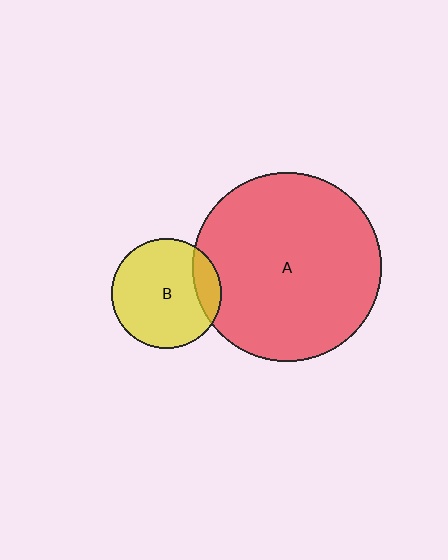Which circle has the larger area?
Circle A (red).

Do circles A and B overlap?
Yes.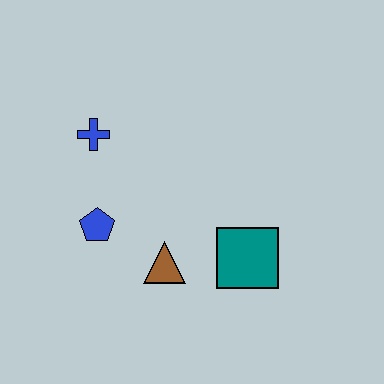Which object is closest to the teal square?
The brown triangle is closest to the teal square.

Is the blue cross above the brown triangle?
Yes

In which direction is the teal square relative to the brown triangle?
The teal square is to the right of the brown triangle.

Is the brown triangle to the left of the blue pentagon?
No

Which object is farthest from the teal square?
The blue cross is farthest from the teal square.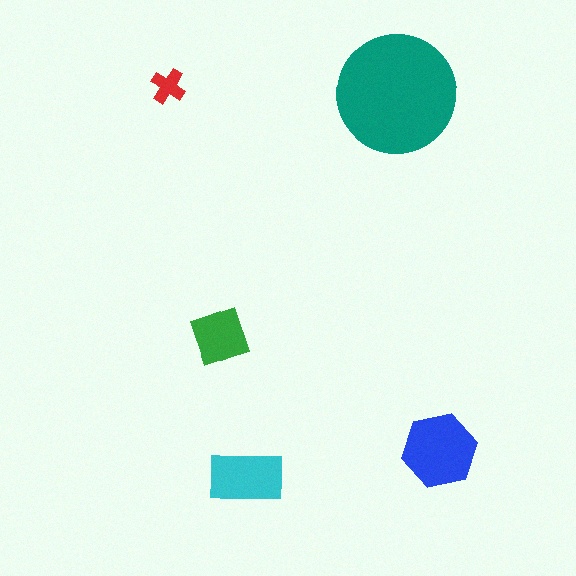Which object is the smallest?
The red cross.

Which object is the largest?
The teal circle.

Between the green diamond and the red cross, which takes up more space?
The green diamond.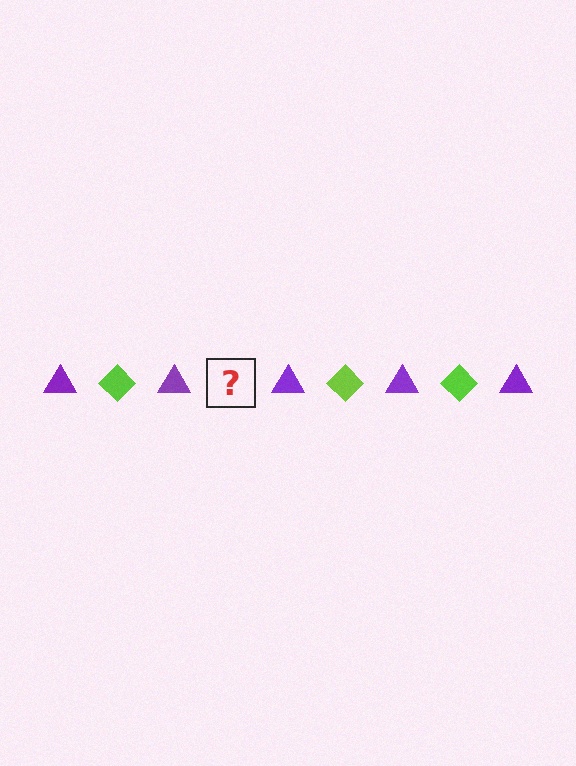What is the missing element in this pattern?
The missing element is a lime diamond.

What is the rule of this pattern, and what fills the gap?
The rule is that the pattern alternates between purple triangle and lime diamond. The gap should be filled with a lime diamond.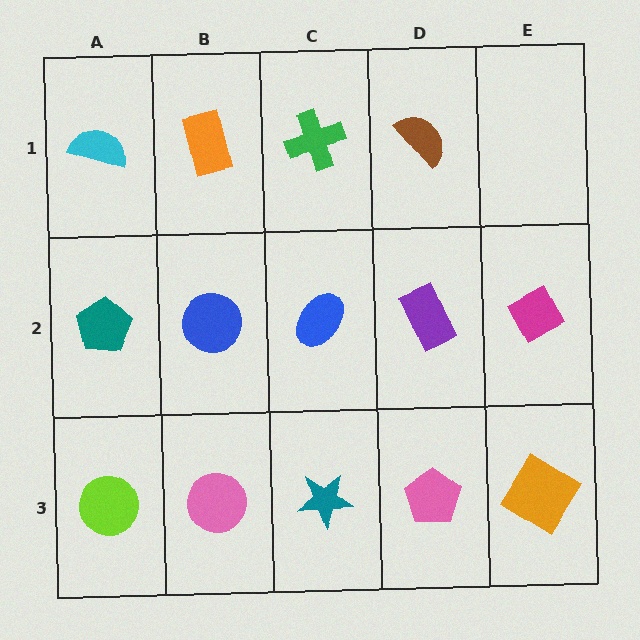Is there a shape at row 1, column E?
No, that cell is empty.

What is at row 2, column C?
A blue ellipse.